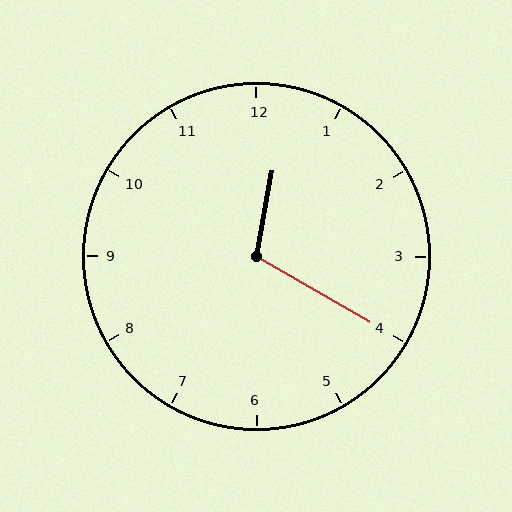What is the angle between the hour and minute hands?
Approximately 110 degrees.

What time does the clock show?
12:20.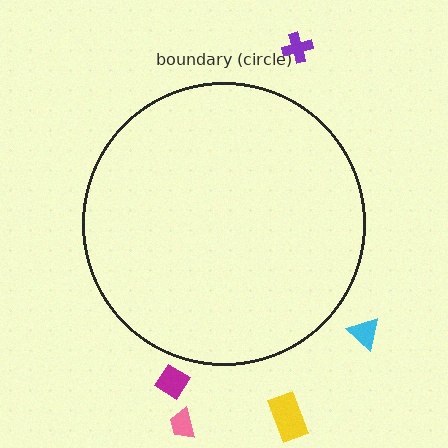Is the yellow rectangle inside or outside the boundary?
Outside.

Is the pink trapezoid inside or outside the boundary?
Outside.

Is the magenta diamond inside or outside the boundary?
Outside.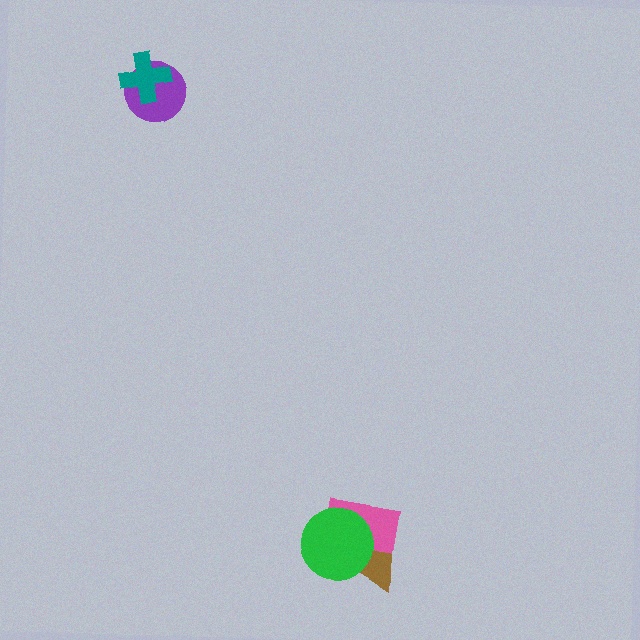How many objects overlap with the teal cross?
1 object overlaps with the teal cross.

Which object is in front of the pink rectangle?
The green circle is in front of the pink rectangle.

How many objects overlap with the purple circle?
1 object overlaps with the purple circle.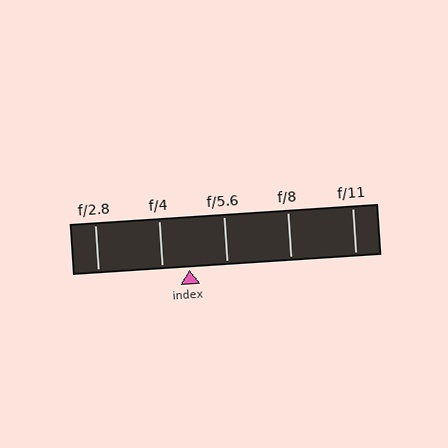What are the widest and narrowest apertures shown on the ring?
The widest aperture shown is f/2.8 and the narrowest is f/11.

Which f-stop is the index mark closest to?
The index mark is closest to f/4.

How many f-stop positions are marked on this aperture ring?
There are 5 f-stop positions marked.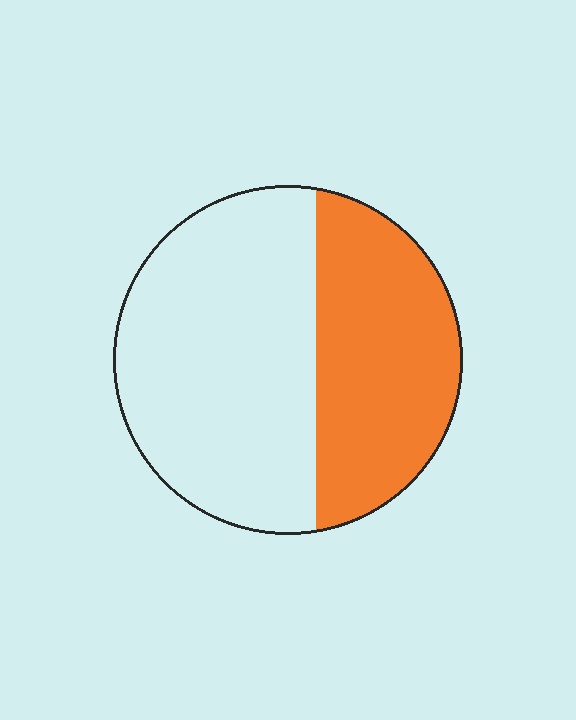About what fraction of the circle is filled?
About two fifths (2/5).